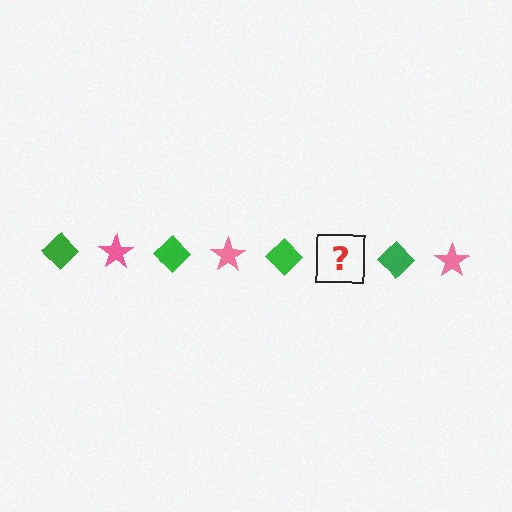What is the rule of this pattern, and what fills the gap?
The rule is that the pattern alternates between green diamond and pink star. The gap should be filled with a pink star.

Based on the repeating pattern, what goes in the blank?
The blank should be a pink star.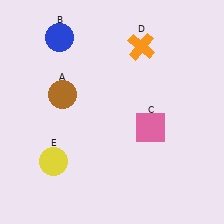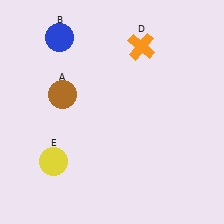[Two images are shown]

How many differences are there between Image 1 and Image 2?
There is 1 difference between the two images.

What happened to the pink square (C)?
The pink square (C) was removed in Image 2. It was in the bottom-right area of Image 1.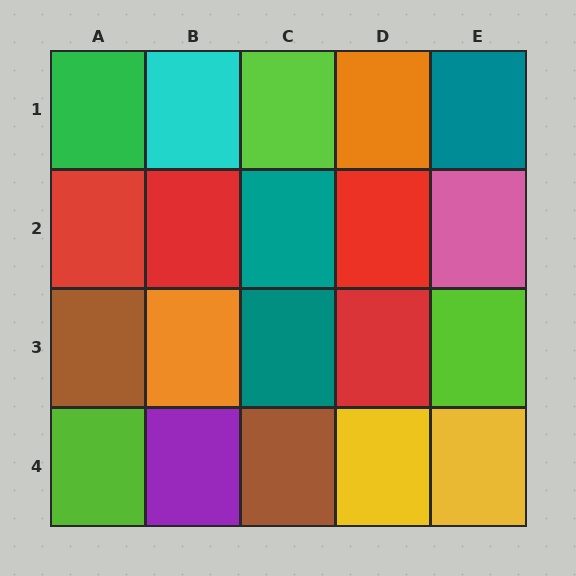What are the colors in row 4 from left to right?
Lime, purple, brown, yellow, yellow.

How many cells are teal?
3 cells are teal.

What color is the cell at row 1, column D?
Orange.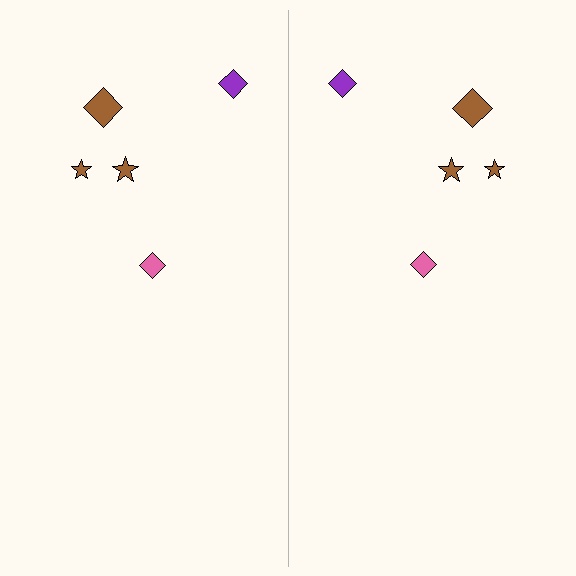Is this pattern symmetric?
Yes, this pattern has bilateral (reflection) symmetry.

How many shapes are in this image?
There are 10 shapes in this image.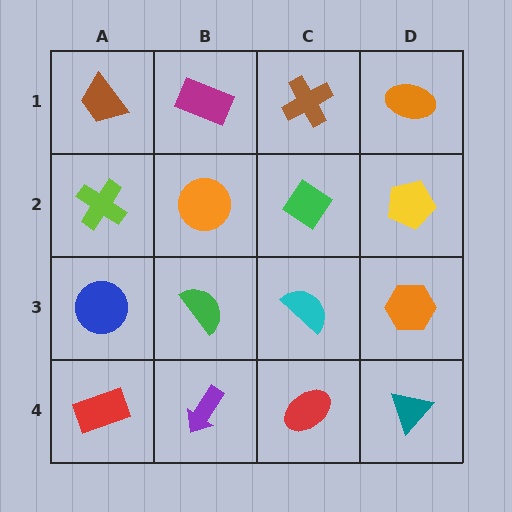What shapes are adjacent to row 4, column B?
A green semicircle (row 3, column B), a red rectangle (row 4, column A), a red ellipse (row 4, column C).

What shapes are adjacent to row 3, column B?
An orange circle (row 2, column B), a purple arrow (row 4, column B), a blue circle (row 3, column A), a cyan semicircle (row 3, column C).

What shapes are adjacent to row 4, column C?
A cyan semicircle (row 3, column C), a purple arrow (row 4, column B), a teal triangle (row 4, column D).